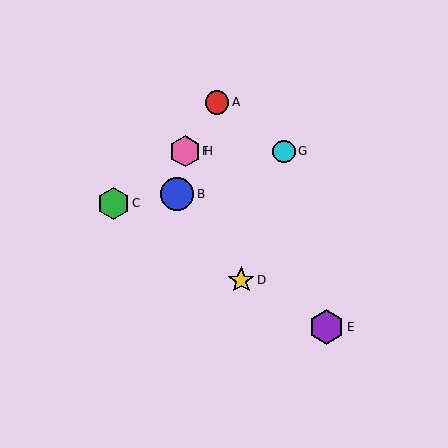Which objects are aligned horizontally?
Objects F, G, H are aligned horizontally.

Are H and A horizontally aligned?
No, H is at y≈151 and A is at y≈102.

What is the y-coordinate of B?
Object B is at y≈194.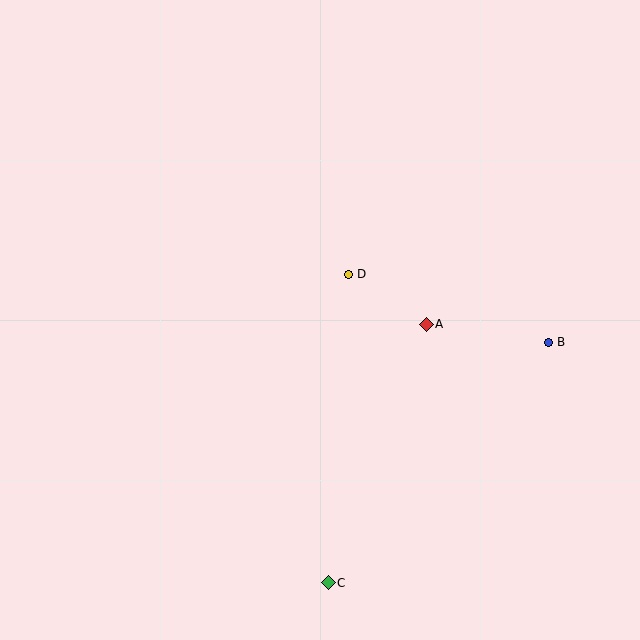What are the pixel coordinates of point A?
Point A is at (426, 324).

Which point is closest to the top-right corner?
Point B is closest to the top-right corner.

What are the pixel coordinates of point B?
Point B is at (548, 342).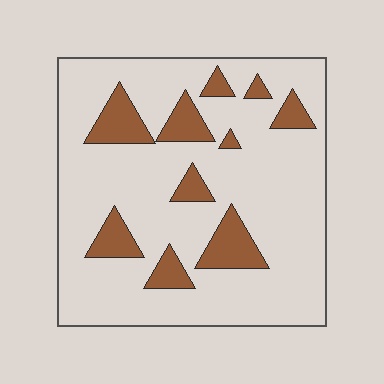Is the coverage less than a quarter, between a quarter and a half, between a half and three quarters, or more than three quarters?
Less than a quarter.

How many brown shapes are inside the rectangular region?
10.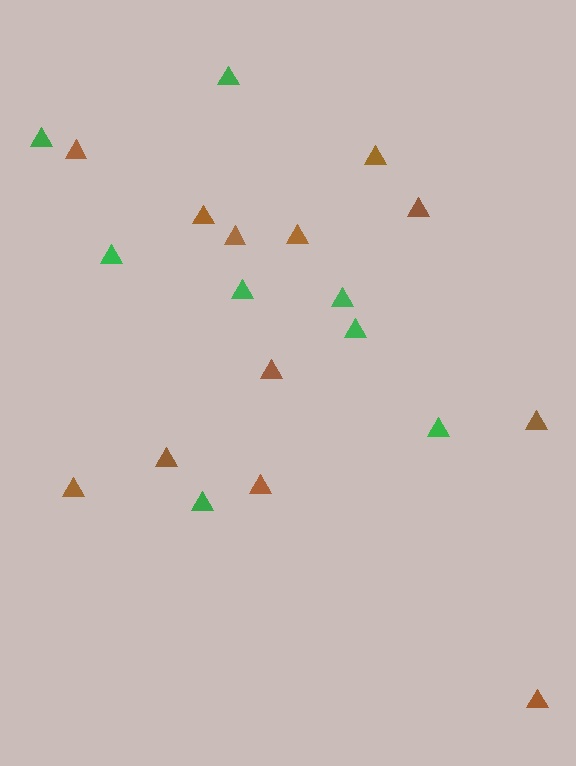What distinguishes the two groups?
There are 2 groups: one group of green triangles (8) and one group of brown triangles (12).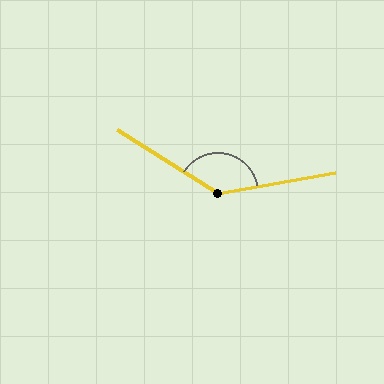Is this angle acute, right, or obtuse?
It is obtuse.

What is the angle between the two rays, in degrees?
Approximately 138 degrees.